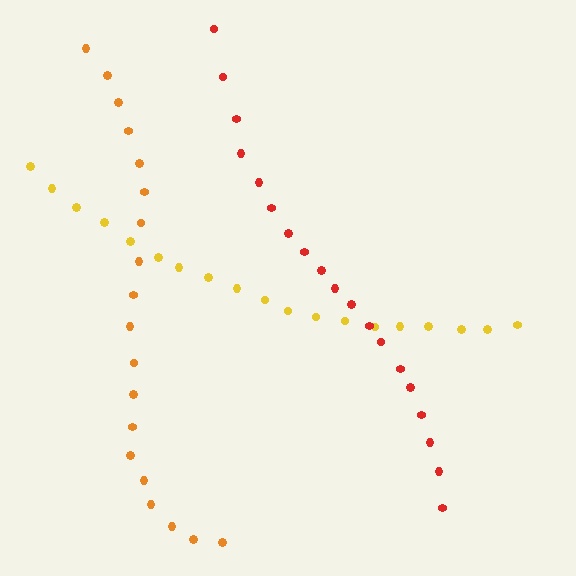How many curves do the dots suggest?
There are 3 distinct paths.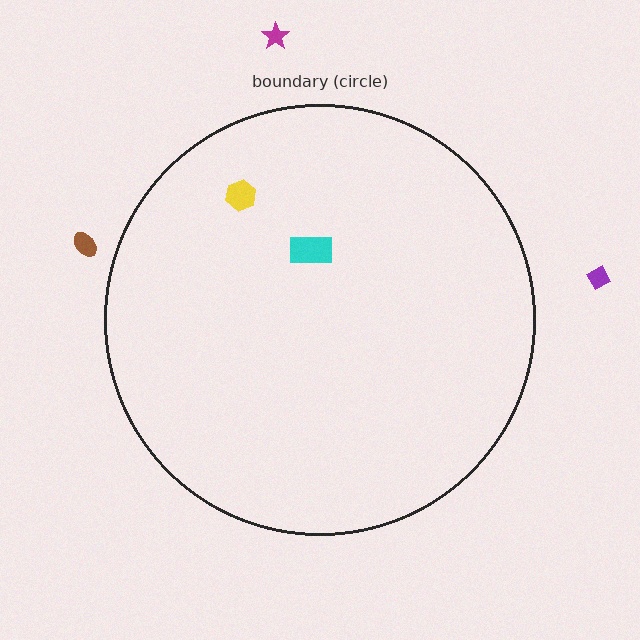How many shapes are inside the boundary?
2 inside, 3 outside.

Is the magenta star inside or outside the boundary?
Outside.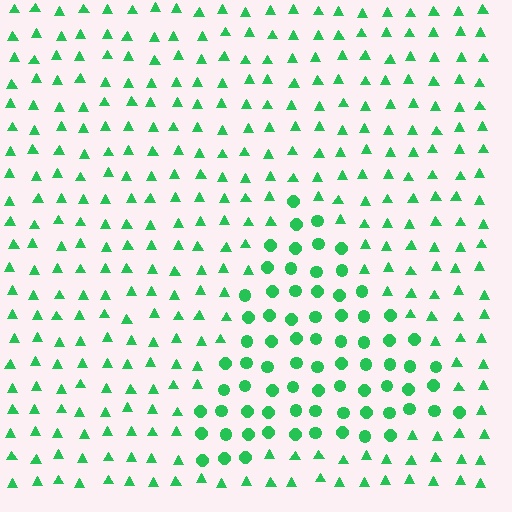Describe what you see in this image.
The image is filled with small green elements arranged in a uniform grid. A triangle-shaped region contains circles, while the surrounding area contains triangles. The boundary is defined purely by the change in element shape.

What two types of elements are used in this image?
The image uses circles inside the triangle region and triangles outside it.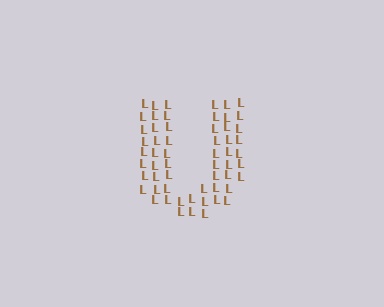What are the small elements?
The small elements are letter L's.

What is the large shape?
The large shape is the letter U.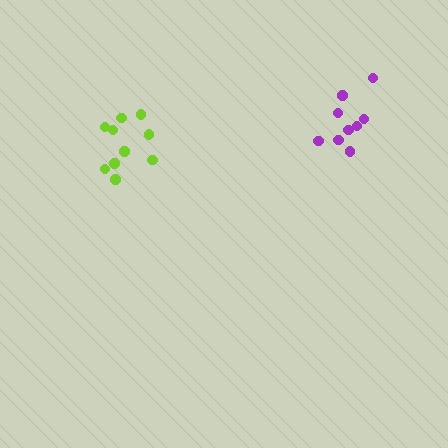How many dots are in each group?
Group 1: 10 dots, Group 2: 9 dots (19 total).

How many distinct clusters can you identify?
There are 2 distinct clusters.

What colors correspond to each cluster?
The clusters are colored: lime, purple.